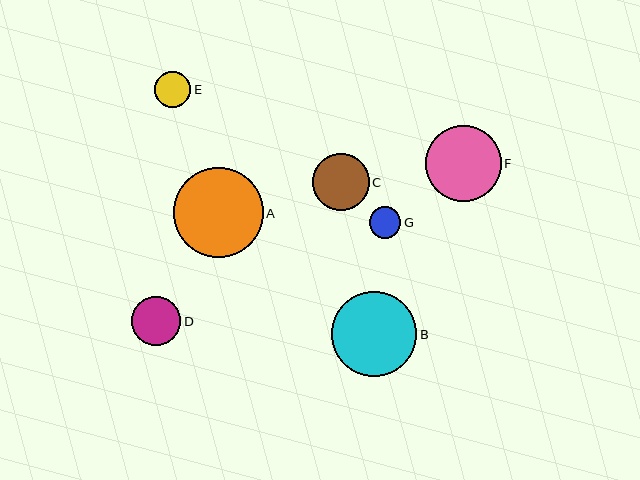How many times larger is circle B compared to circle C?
Circle B is approximately 1.5 times the size of circle C.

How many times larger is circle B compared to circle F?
Circle B is approximately 1.1 times the size of circle F.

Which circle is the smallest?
Circle G is the smallest with a size of approximately 32 pixels.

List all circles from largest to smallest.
From largest to smallest: A, B, F, C, D, E, G.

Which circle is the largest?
Circle A is the largest with a size of approximately 90 pixels.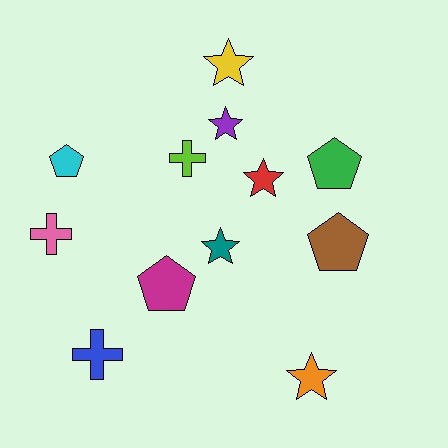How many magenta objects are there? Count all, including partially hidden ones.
There is 1 magenta object.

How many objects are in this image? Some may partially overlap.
There are 12 objects.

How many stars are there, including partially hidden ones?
There are 5 stars.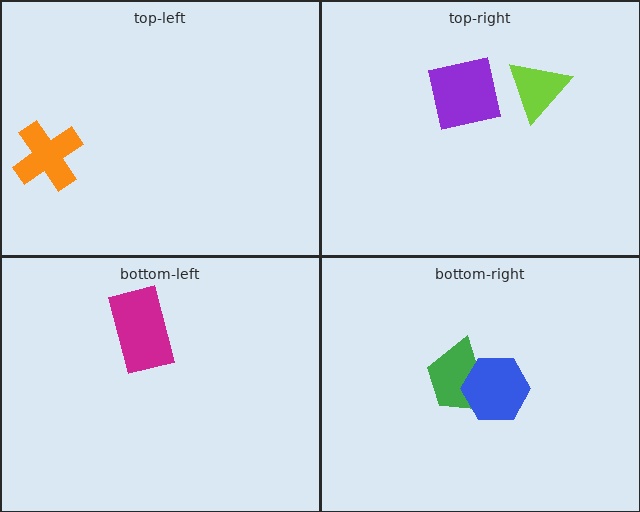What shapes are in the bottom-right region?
The green trapezoid, the blue hexagon.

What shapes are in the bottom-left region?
The magenta rectangle.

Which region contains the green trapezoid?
The bottom-right region.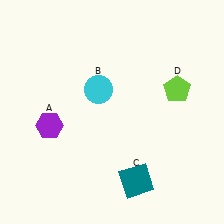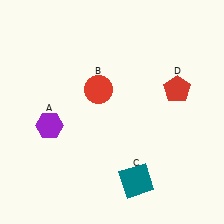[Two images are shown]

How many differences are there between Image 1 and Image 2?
There are 2 differences between the two images.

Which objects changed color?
B changed from cyan to red. D changed from lime to red.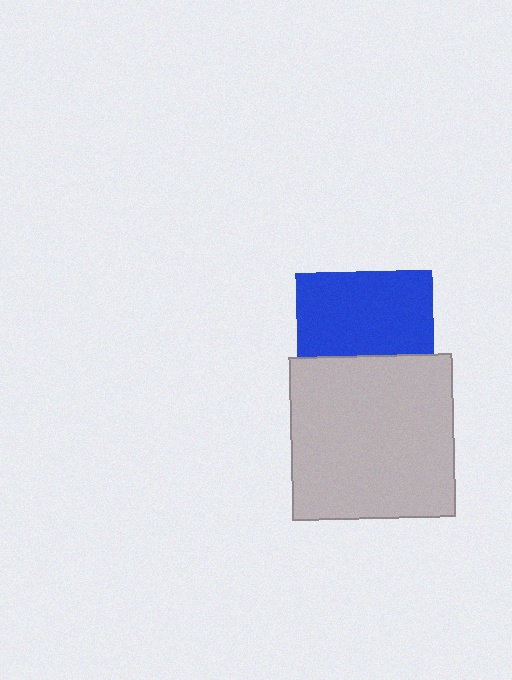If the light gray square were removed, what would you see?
You would see the complete blue square.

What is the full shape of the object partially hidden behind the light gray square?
The partially hidden object is a blue square.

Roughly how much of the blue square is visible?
About half of it is visible (roughly 61%).